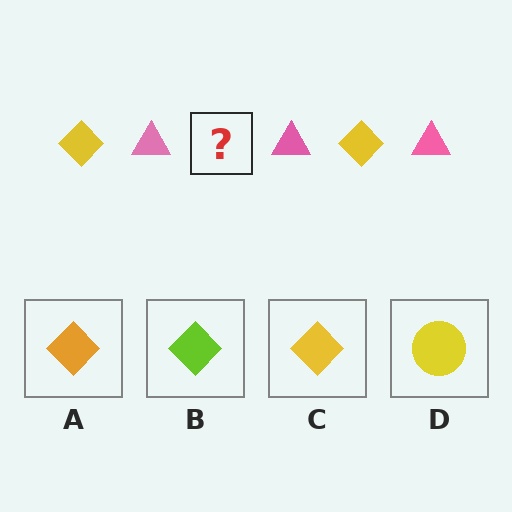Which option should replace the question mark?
Option C.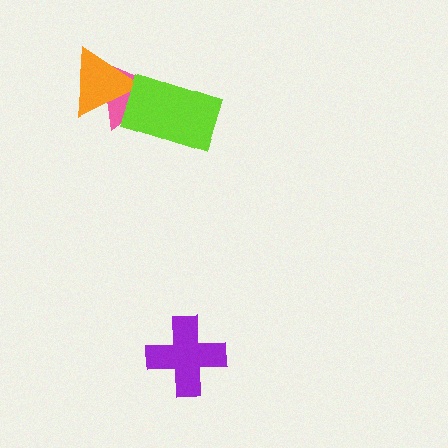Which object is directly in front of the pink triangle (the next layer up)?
The orange triangle is directly in front of the pink triangle.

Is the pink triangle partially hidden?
Yes, it is partially covered by another shape.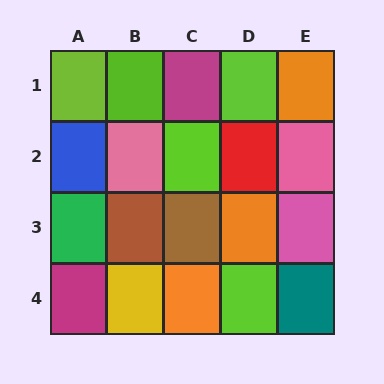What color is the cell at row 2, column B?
Pink.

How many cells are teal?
1 cell is teal.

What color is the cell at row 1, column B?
Lime.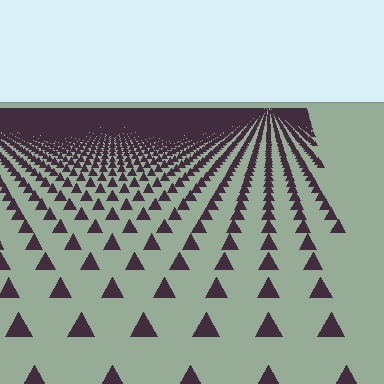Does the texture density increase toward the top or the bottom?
Density increases toward the top.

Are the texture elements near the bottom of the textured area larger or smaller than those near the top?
Larger. Near the bottom, elements are closer to the viewer and appear at a bigger on-screen size.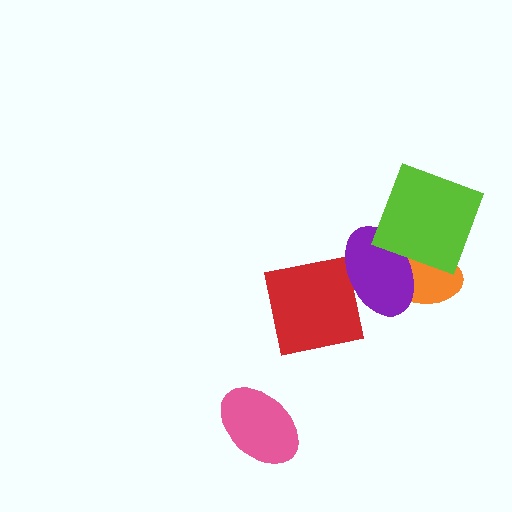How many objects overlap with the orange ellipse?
2 objects overlap with the orange ellipse.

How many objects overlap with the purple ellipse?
3 objects overlap with the purple ellipse.